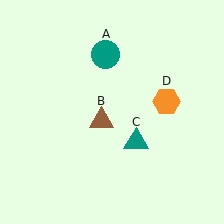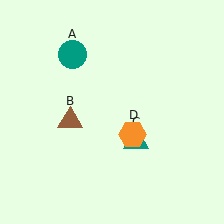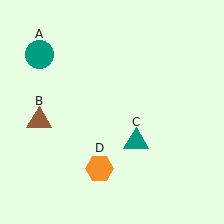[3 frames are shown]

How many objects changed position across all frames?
3 objects changed position: teal circle (object A), brown triangle (object B), orange hexagon (object D).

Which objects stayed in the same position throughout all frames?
Teal triangle (object C) remained stationary.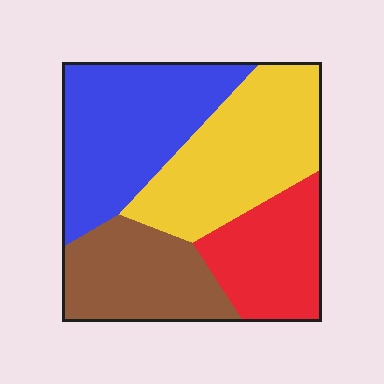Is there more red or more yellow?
Yellow.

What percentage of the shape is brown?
Brown covers roughly 20% of the shape.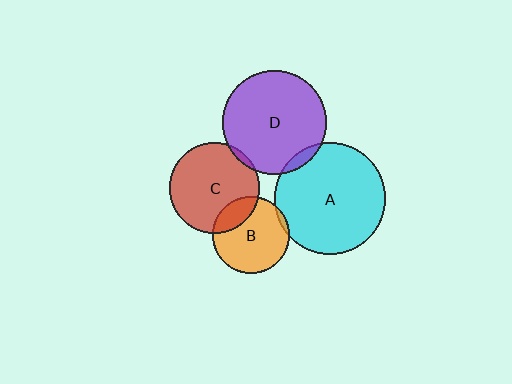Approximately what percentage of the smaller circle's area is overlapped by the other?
Approximately 5%.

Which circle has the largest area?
Circle A (cyan).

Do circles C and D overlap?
Yes.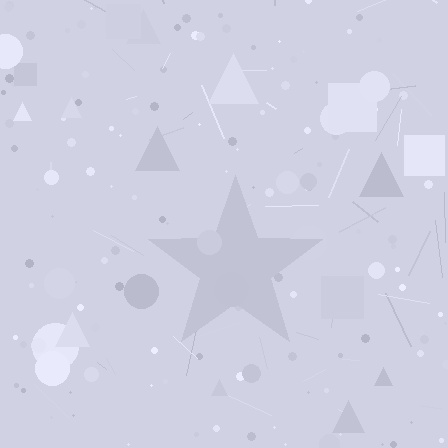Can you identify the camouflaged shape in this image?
The camouflaged shape is a star.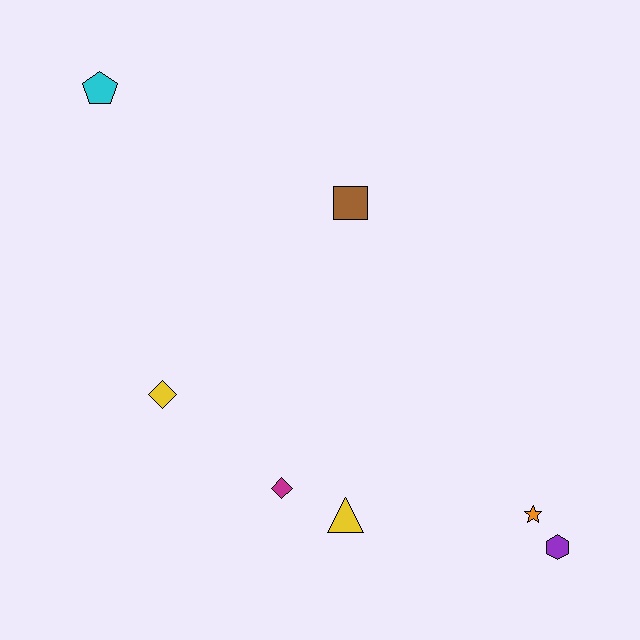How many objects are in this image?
There are 7 objects.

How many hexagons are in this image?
There is 1 hexagon.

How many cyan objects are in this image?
There is 1 cyan object.